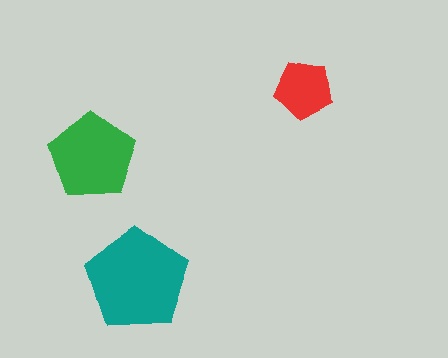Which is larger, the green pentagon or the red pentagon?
The green one.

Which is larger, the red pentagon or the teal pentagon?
The teal one.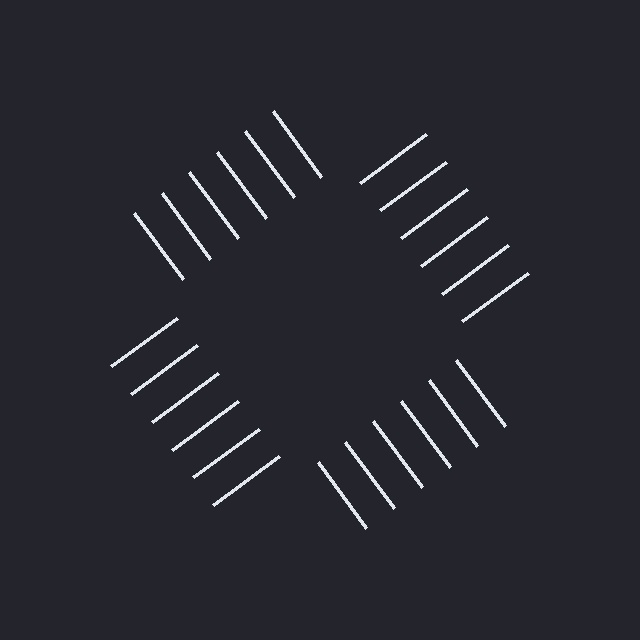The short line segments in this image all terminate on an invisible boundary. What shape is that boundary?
An illusory square — the line segments terminate on its edges but no continuous stroke is drawn.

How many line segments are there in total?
24 — 6 along each of the 4 edges.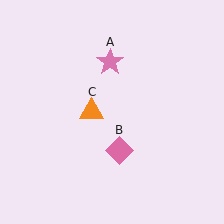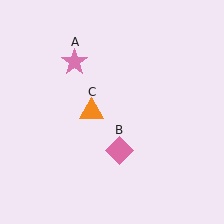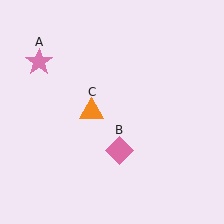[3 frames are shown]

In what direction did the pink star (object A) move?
The pink star (object A) moved left.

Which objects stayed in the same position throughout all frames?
Pink diamond (object B) and orange triangle (object C) remained stationary.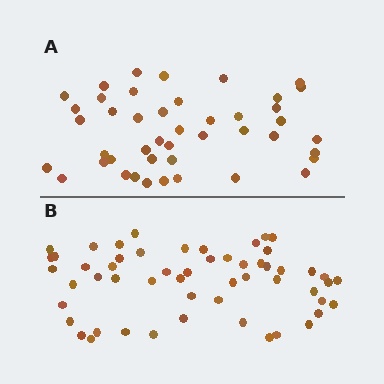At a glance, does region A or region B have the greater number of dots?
Region B (the bottom region) has more dots.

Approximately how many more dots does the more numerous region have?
Region B has roughly 12 or so more dots than region A.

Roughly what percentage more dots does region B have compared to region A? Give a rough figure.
About 25% more.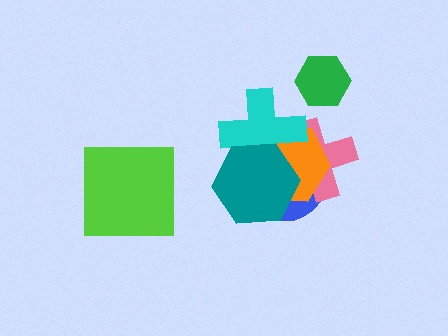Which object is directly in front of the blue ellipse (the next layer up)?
The pink cross is directly in front of the blue ellipse.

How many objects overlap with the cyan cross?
3 objects overlap with the cyan cross.